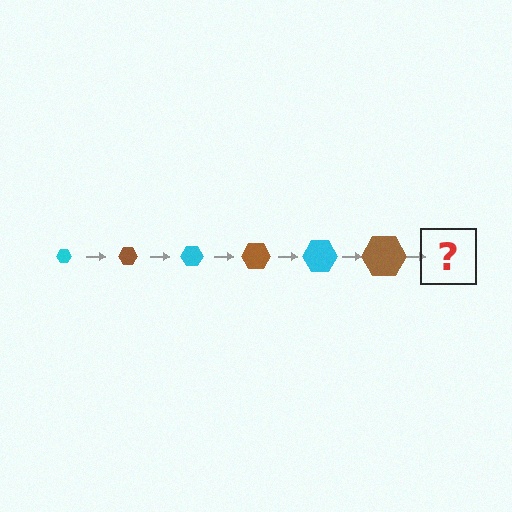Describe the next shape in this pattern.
It should be a cyan hexagon, larger than the previous one.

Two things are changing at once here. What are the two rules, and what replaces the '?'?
The two rules are that the hexagon grows larger each step and the color cycles through cyan and brown. The '?' should be a cyan hexagon, larger than the previous one.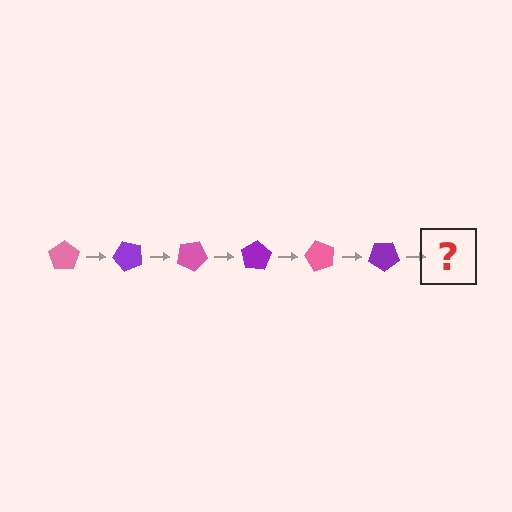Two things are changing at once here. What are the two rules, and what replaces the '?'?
The two rules are that it rotates 50 degrees each step and the color cycles through pink and purple. The '?' should be a pink pentagon, rotated 300 degrees from the start.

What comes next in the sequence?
The next element should be a pink pentagon, rotated 300 degrees from the start.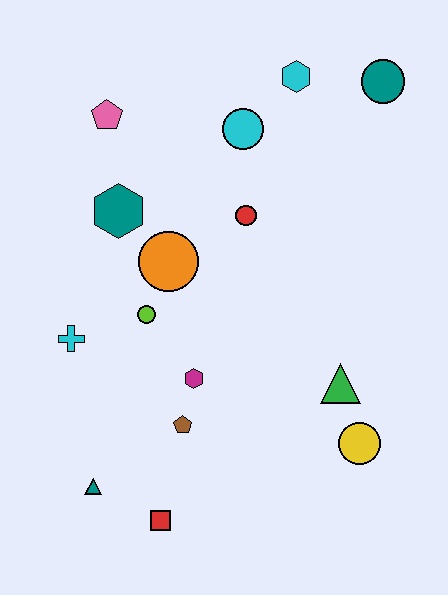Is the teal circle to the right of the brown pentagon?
Yes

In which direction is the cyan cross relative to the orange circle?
The cyan cross is to the left of the orange circle.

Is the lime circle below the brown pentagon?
No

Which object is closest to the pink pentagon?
The teal hexagon is closest to the pink pentagon.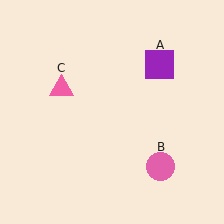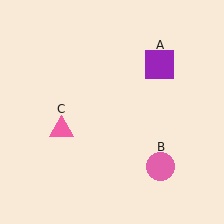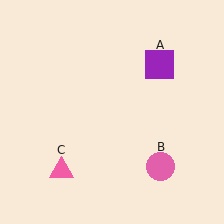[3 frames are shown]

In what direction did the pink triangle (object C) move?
The pink triangle (object C) moved down.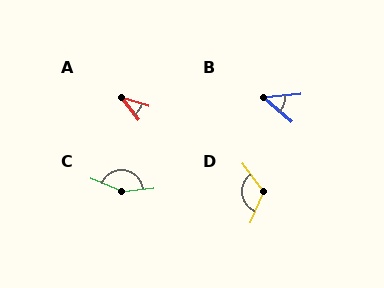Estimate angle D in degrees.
Approximately 119 degrees.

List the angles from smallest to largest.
A (35°), B (47°), D (119°), C (151°).